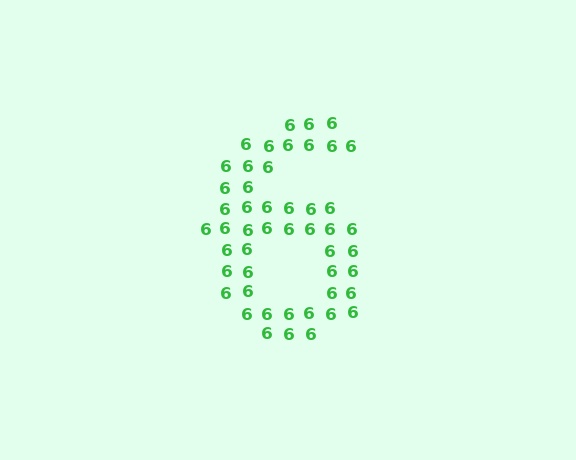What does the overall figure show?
The overall figure shows the digit 6.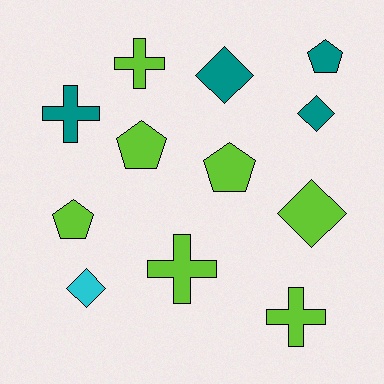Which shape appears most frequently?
Diamond, with 4 objects.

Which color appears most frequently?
Lime, with 7 objects.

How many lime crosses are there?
There are 3 lime crosses.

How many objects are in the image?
There are 12 objects.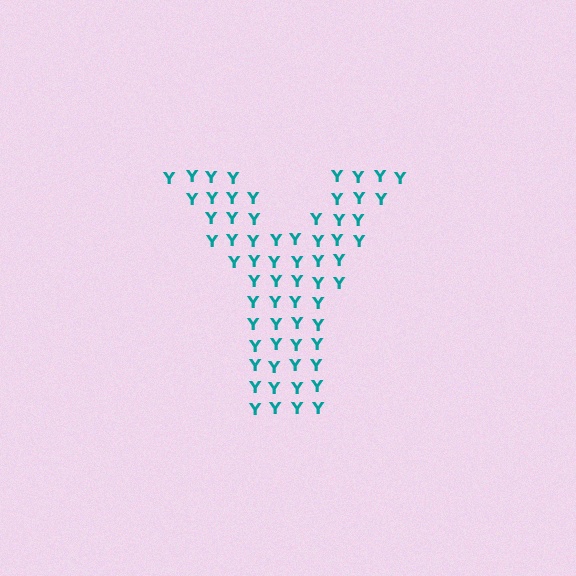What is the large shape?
The large shape is the letter Y.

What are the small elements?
The small elements are letter Y's.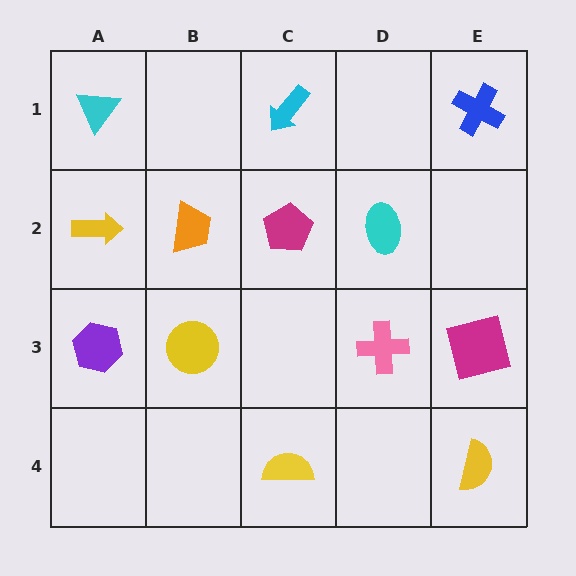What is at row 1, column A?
A cyan triangle.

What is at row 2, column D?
A cyan ellipse.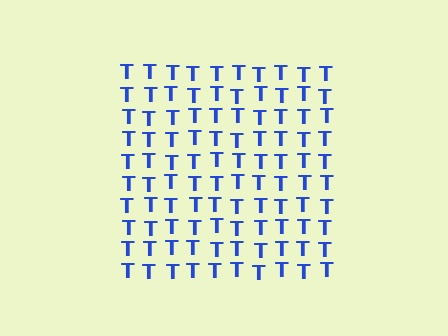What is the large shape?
The large shape is a square.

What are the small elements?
The small elements are letter T's.